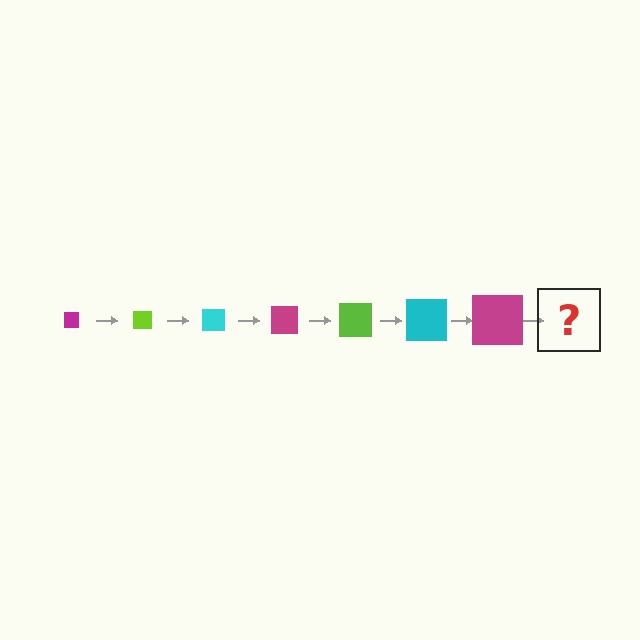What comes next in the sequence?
The next element should be a lime square, larger than the previous one.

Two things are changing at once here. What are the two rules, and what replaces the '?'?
The two rules are that the square grows larger each step and the color cycles through magenta, lime, and cyan. The '?' should be a lime square, larger than the previous one.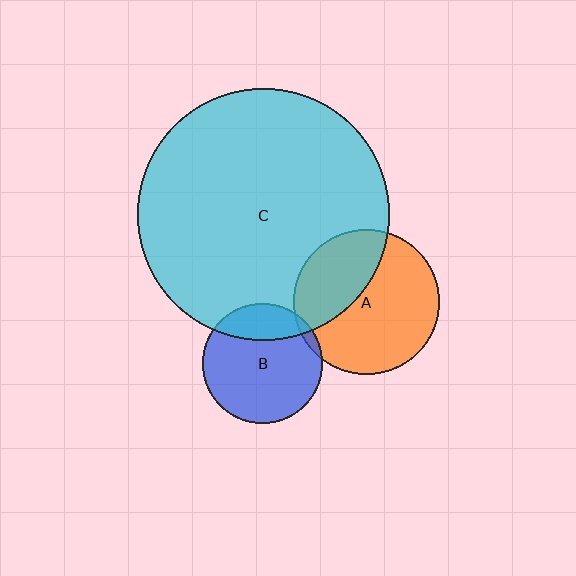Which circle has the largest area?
Circle C (cyan).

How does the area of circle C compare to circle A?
Approximately 3.0 times.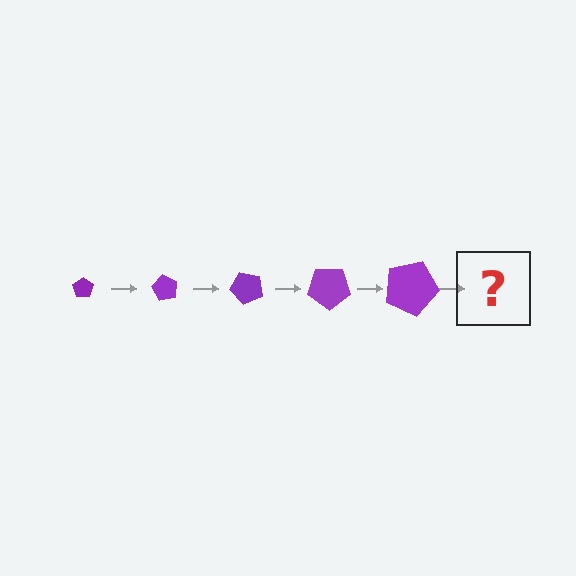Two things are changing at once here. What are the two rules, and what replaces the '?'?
The two rules are that the pentagon grows larger each step and it rotates 60 degrees each step. The '?' should be a pentagon, larger than the previous one and rotated 300 degrees from the start.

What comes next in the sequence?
The next element should be a pentagon, larger than the previous one and rotated 300 degrees from the start.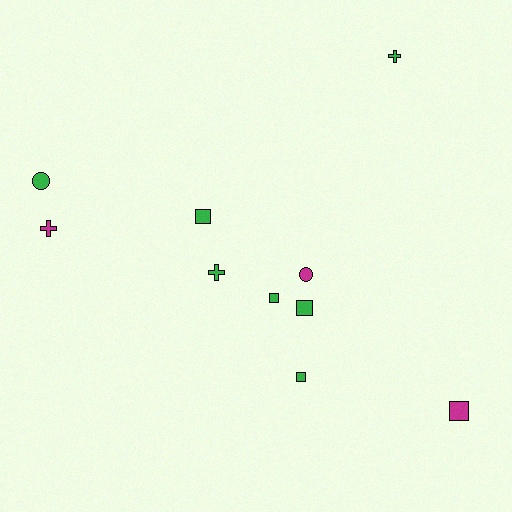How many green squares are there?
There are 4 green squares.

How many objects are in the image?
There are 10 objects.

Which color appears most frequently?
Green, with 7 objects.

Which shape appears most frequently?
Square, with 5 objects.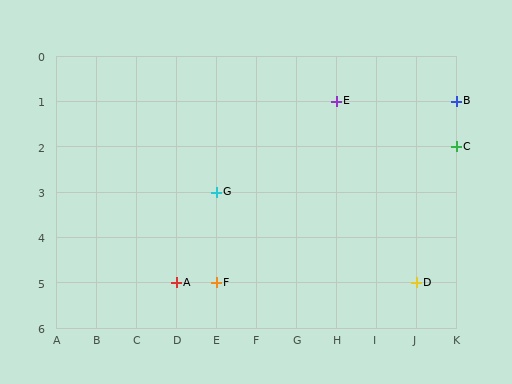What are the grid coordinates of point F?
Point F is at grid coordinates (E, 5).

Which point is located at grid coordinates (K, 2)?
Point C is at (K, 2).